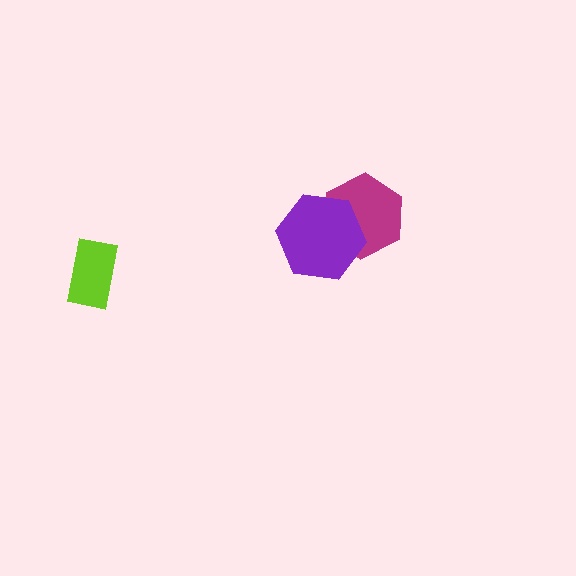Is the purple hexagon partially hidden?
No, no other shape covers it.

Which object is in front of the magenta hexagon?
The purple hexagon is in front of the magenta hexagon.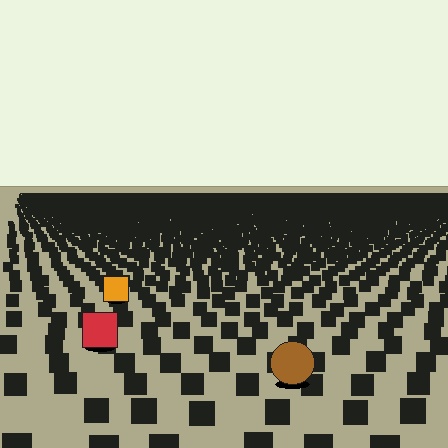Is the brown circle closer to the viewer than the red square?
Yes. The brown circle is closer — you can tell from the texture gradient: the ground texture is coarser near it.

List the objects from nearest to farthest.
From nearest to farthest: the brown circle, the red square, the orange square.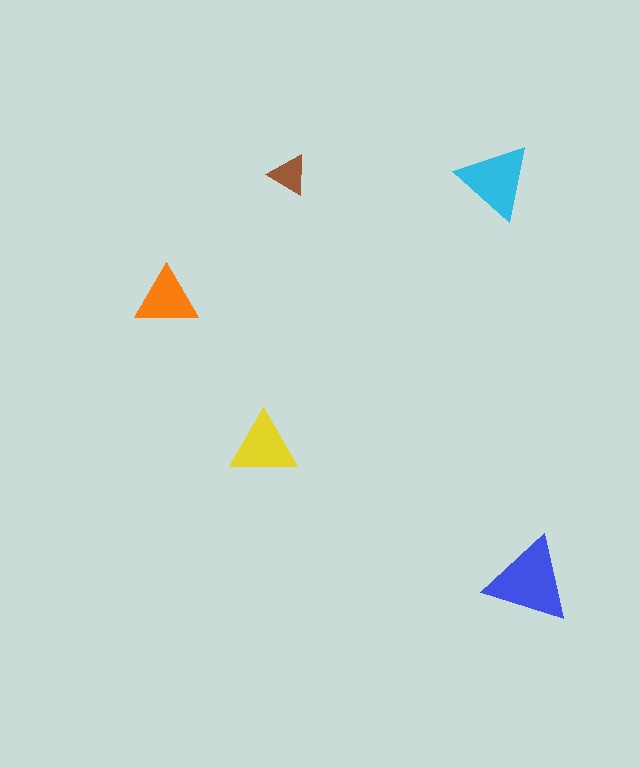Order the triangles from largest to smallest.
the blue one, the cyan one, the yellow one, the orange one, the brown one.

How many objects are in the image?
There are 5 objects in the image.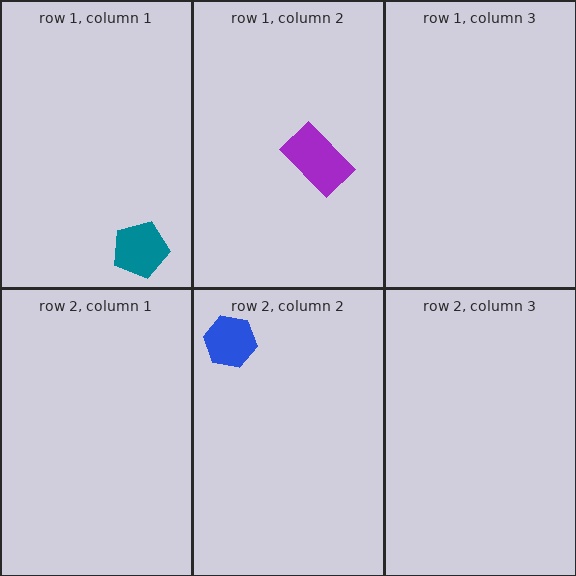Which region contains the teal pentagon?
The row 1, column 1 region.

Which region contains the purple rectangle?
The row 1, column 2 region.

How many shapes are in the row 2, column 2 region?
1.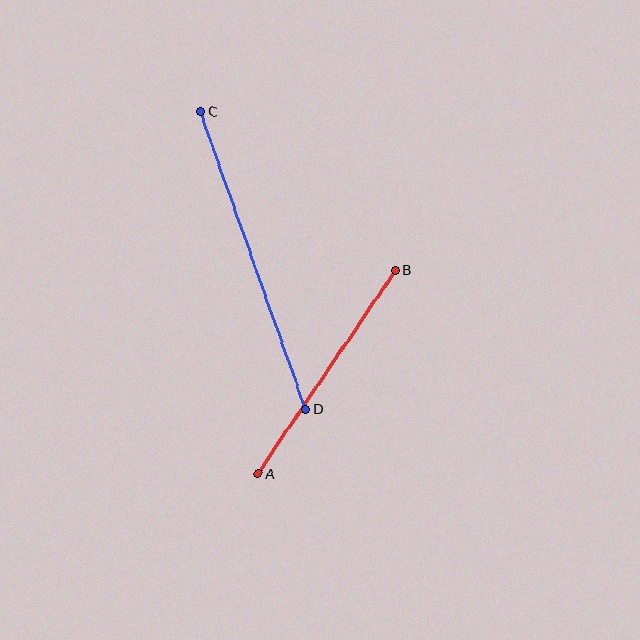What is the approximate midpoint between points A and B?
The midpoint is at approximately (327, 372) pixels.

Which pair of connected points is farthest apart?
Points C and D are farthest apart.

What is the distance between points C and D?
The distance is approximately 315 pixels.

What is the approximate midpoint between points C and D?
The midpoint is at approximately (253, 260) pixels.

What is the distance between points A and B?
The distance is approximately 245 pixels.